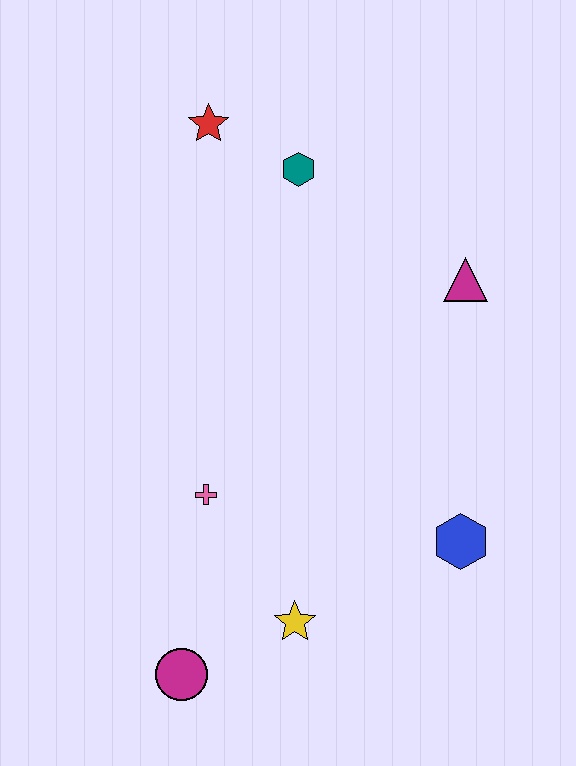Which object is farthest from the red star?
The magenta circle is farthest from the red star.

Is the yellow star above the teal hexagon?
No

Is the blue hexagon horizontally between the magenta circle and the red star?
No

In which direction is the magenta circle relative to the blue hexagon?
The magenta circle is to the left of the blue hexagon.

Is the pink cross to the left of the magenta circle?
No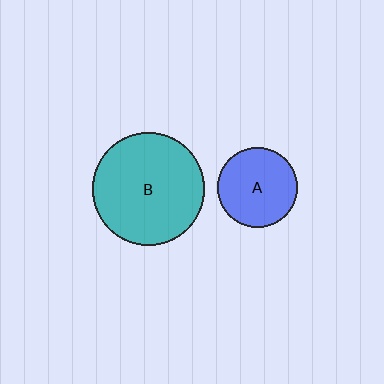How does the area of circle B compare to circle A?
Approximately 2.0 times.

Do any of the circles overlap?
No, none of the circles overlap.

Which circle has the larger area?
Circle B (teal).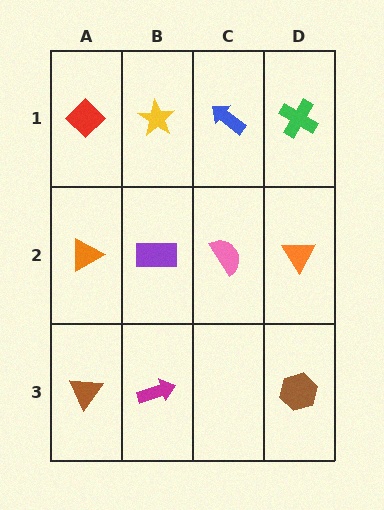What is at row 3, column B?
A magenta arrow.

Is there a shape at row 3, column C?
No, that cell is empty.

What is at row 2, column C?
A pink semicircle.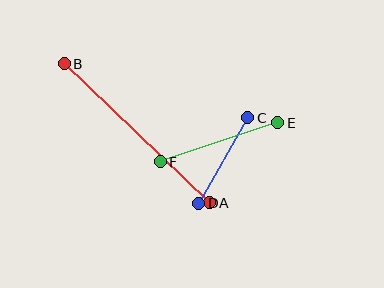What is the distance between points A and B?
The distance is approximately 201 pixels.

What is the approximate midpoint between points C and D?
The midpoint is at approximately (223, 160) pixels.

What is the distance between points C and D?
The distance is approximately 98 pixels.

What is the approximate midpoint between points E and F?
The midpoint is at approximately (219, 142) pixels.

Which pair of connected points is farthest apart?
Points A and B are farthest apart.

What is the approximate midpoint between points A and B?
The midpoint is at approximately (137, 133) pixels.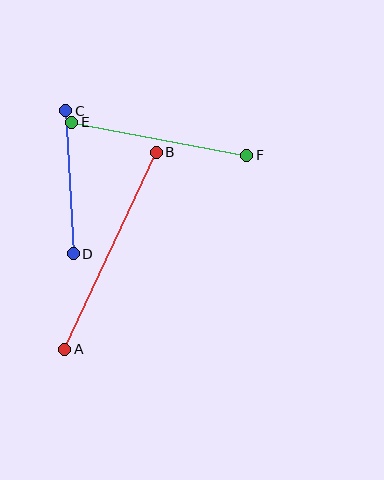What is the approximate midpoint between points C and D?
The midpoint is at approximately (69, 182) pixels.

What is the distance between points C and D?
The distance is approximately 143 pixels.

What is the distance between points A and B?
The distance is approximately 218 pixels.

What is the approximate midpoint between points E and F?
The midpoint is at approximately (159, 139) pixels.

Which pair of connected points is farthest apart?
Points A and B are farthest apart.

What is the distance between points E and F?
The distance is approximately 178 pixels.